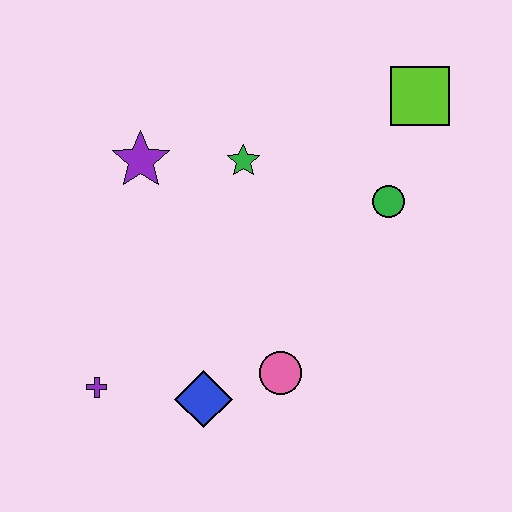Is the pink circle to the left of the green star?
No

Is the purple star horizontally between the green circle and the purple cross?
Yes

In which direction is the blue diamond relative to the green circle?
The blue diamond is below the green circle.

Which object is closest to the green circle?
The lime square is closest to the green circle.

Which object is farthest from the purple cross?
The lime square is farthest from the purple cross.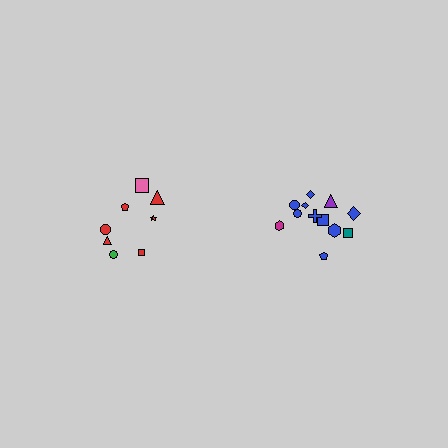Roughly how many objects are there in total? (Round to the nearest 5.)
Roughly 20 objects in total.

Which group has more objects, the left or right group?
The right group.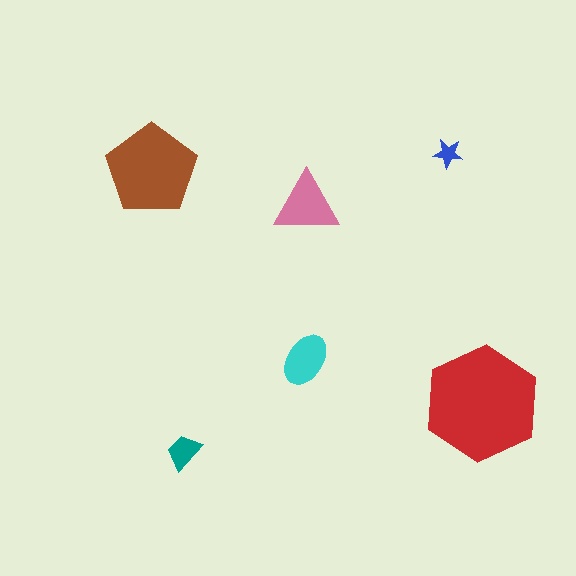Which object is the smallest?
The blue star.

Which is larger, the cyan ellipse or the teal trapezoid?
The cyan ellipse.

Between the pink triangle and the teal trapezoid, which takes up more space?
The pink triangle.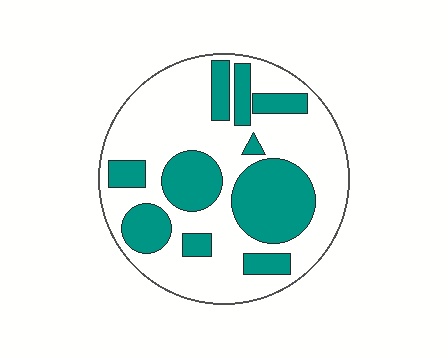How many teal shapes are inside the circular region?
10.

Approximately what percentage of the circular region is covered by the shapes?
Approximately 35%.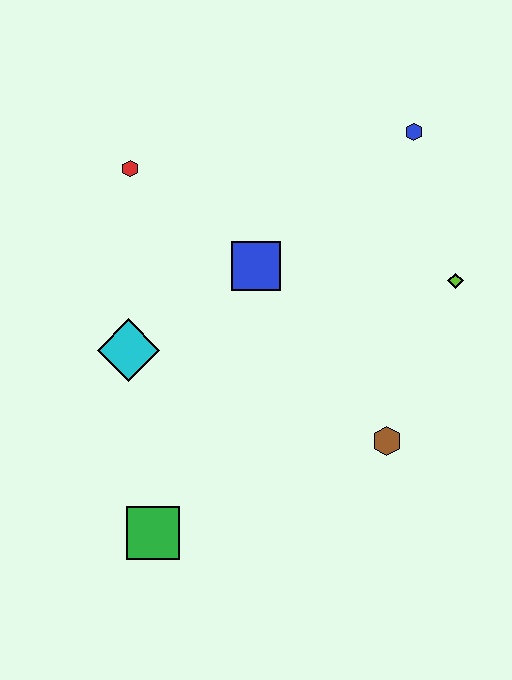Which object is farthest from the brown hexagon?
The red hexagon is farthest from the brown hexagon.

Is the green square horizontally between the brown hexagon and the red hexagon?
Yes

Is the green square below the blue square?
Yes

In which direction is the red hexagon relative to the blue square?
The red hexagon is to the left of the blue square.